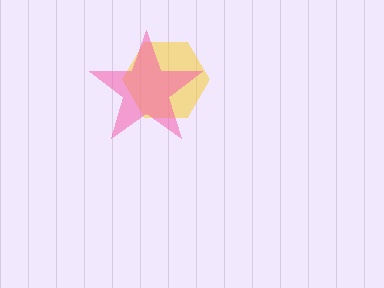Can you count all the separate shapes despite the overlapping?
Yes, there are 2 separate shapes.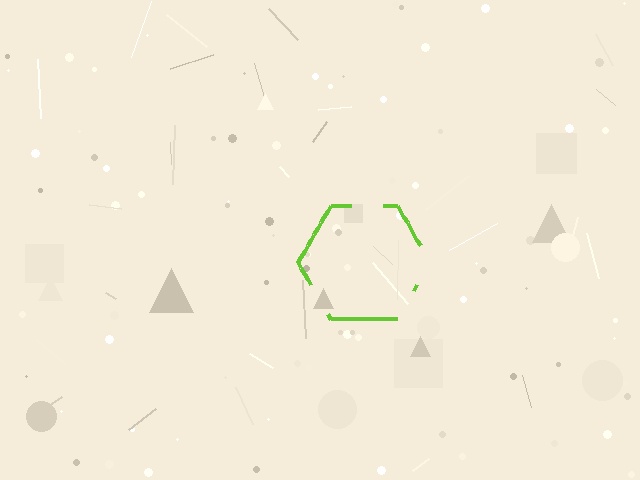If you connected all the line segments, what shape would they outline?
They would outline a hexagon.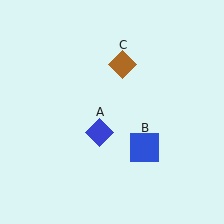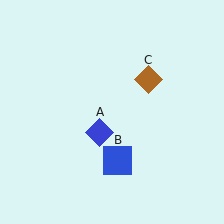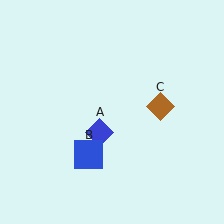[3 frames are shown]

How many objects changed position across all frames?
2 objects changed position: blue square (object B), brown diamond (object C).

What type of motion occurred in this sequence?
The blue square (object B), brown diamond (object C) rotated clockwise around the center of the scene.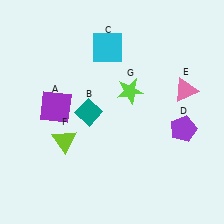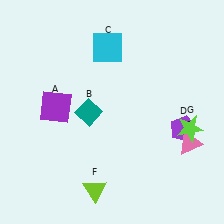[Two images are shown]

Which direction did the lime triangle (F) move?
The lime triangle (F) moved down.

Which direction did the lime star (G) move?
The lime star (G) moved right.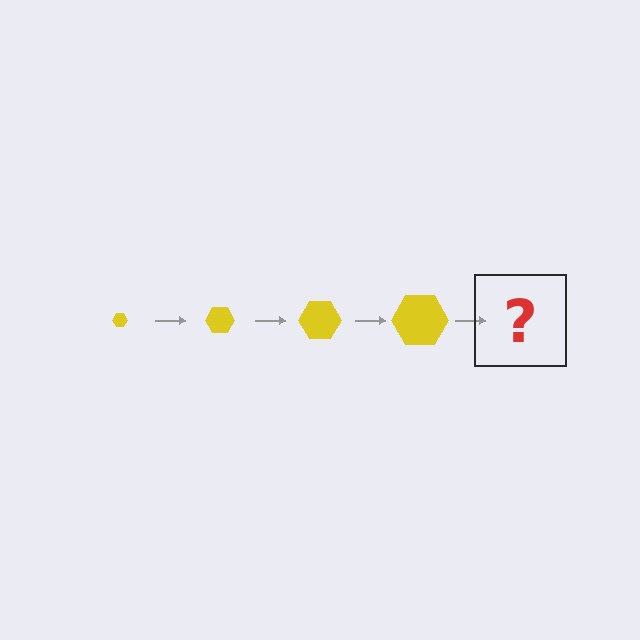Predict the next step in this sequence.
The next step is a yellow hexagon, larger than the previous one.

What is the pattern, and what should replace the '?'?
The pattern is that the hexagon gets progressively larger each step. The '?' should be a yellow hexagon, larger than the previous one.